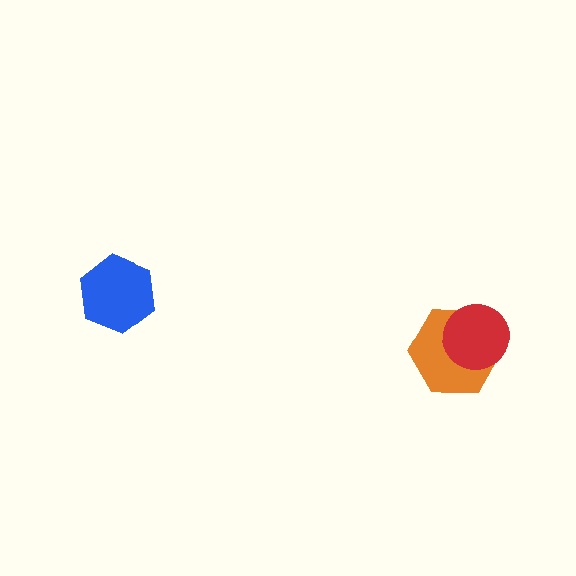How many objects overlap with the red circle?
1 object overlaps with the red circle.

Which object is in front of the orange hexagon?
The red circle is in front of the orange hexagon.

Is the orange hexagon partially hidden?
Yes, it is partially covered by another shape.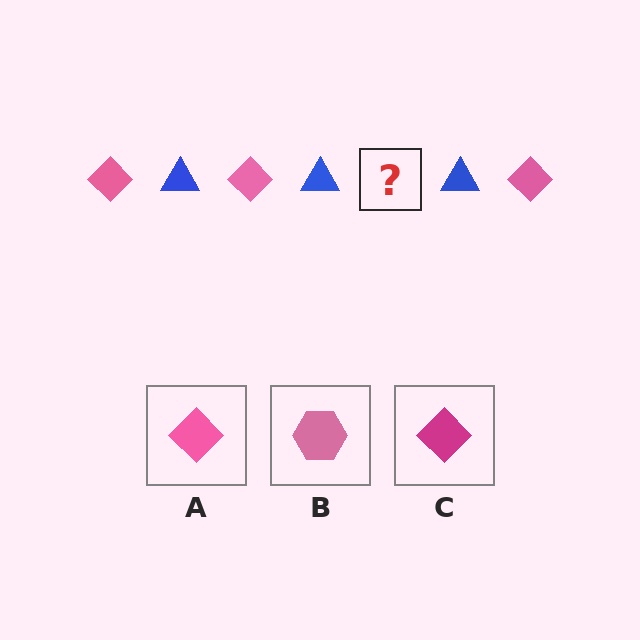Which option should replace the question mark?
Option A.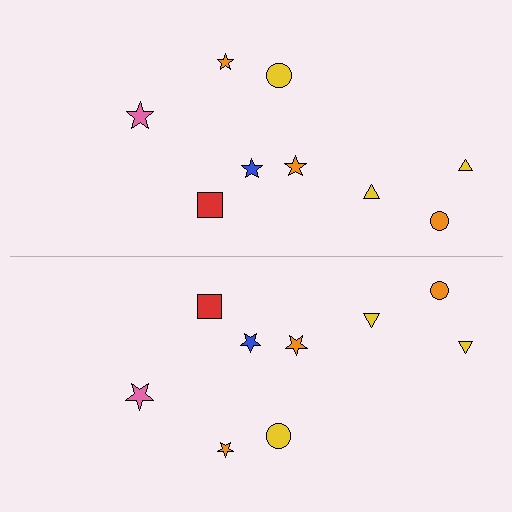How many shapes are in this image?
There are 18 shapes in this image.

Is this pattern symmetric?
Yes, this pattern has bilateral (reflection) symmetry.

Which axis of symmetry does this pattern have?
The pattern has a horizontal axis of symmetry running through the center of the image.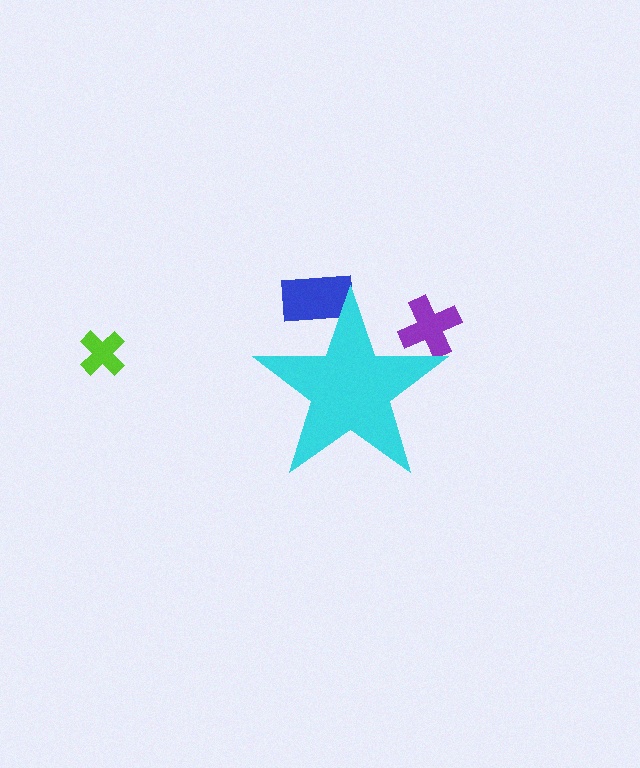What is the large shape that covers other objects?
A cyan star.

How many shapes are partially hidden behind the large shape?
2 shapes are partially hidden.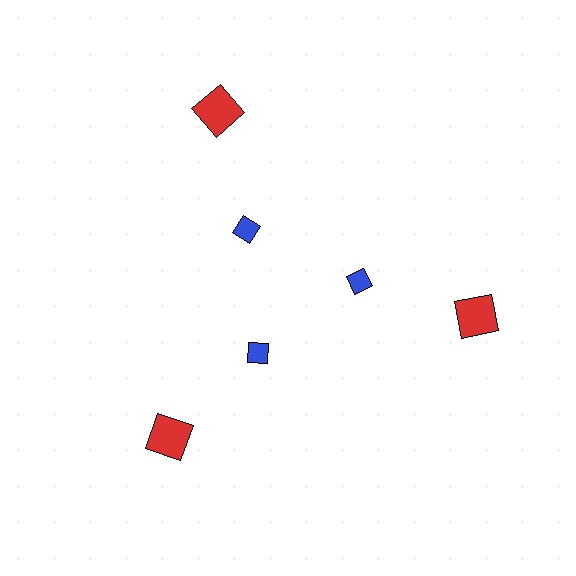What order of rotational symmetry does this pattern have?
This pattern has 3-fold rotational symmetry.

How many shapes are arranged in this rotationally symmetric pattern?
There are 6 shapes, arranged in 3 groups of 2.